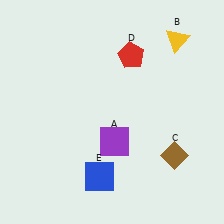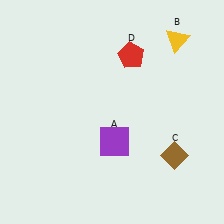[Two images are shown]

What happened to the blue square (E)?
The blue square (E) was removed in Image 2. It was in the bottom-left area of Image 1.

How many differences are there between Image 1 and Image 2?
There is 1 difference between the two images.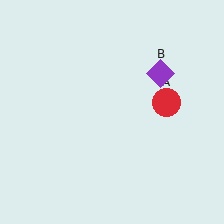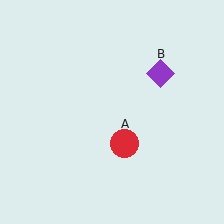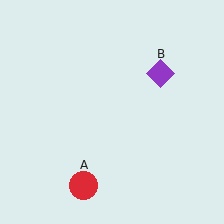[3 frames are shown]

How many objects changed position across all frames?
1 object changed position: red circle (object A).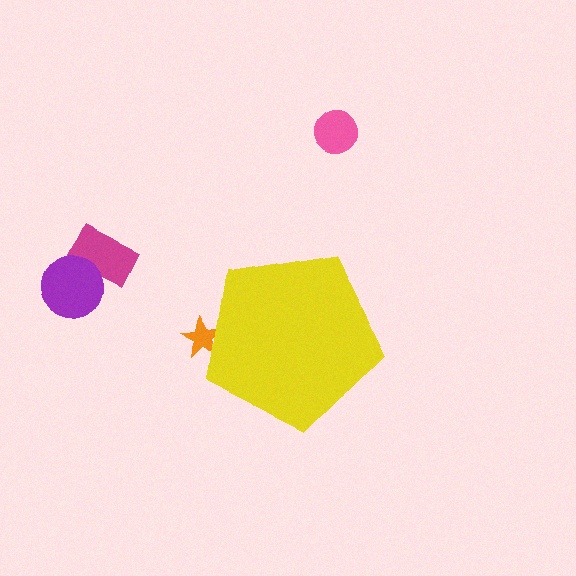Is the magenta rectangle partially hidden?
No, the magenta rectangle is fully visible.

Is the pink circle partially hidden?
No, the pink circle is fully visible.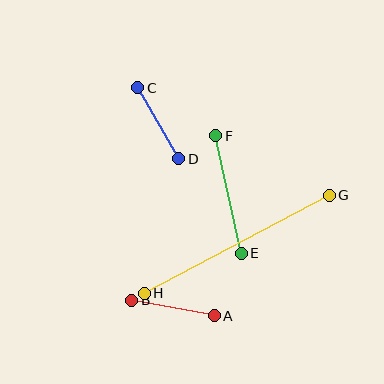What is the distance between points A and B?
The distance is approximately 84 pixels.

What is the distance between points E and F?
The distance is approximately 120 pixels.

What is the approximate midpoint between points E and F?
The midpoint is at approximately (228, 194) pixels.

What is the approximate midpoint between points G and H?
The midpoint is at approximately (237, 244) pixels.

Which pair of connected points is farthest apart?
Points G and H are farthest apart.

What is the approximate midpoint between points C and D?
The midpoint is at approximately (158, 123) pixels.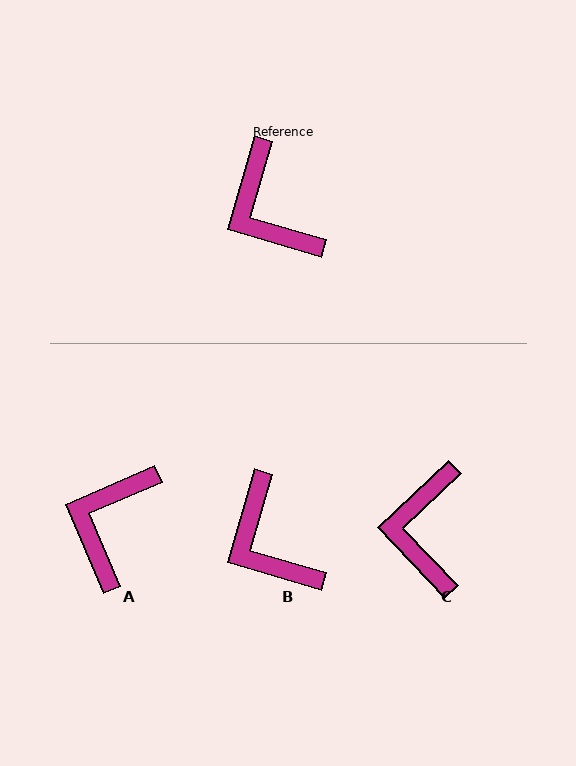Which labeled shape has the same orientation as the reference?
B.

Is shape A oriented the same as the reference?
No, it is off by about 51 degrees.